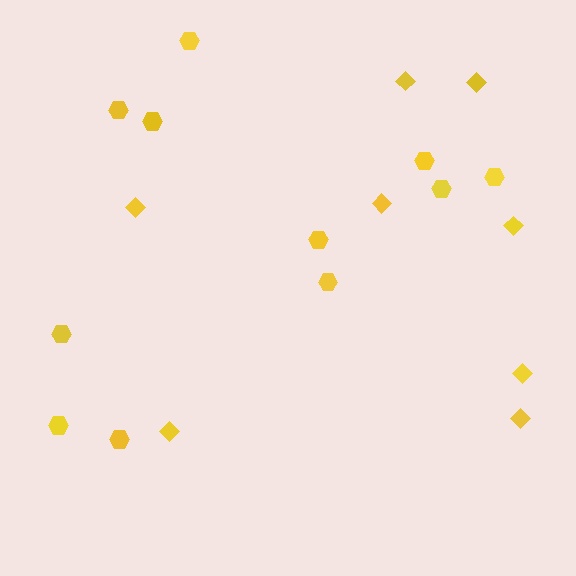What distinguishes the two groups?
There are 2 groups: one group of hexagons (11) and one group of diamonds (8).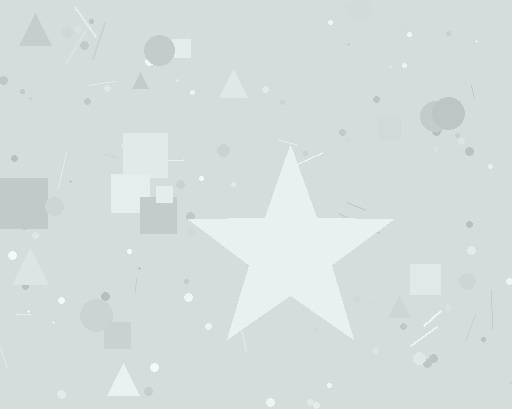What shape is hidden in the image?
A star is hidden in the image.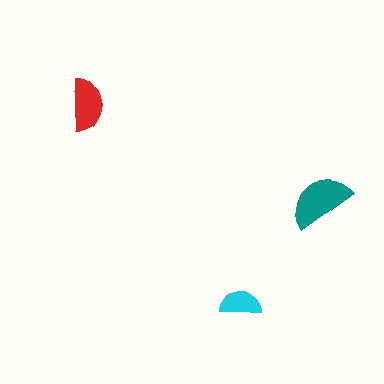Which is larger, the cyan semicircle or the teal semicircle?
The teal one.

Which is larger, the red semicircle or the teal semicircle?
The teal one.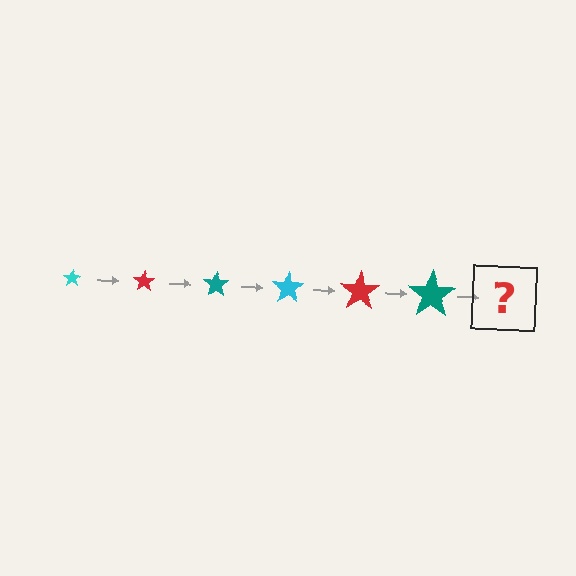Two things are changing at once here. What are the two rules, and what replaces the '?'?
The two rules are that the star grows larger each step and the color cycles through cyan, red, and teal. The '?' should be a cyan star, larger than the previous one.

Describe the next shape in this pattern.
It should be a cyan star, larger than the previous one.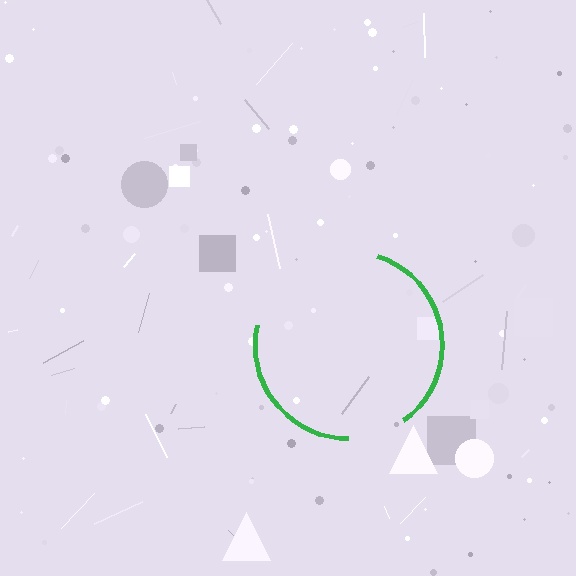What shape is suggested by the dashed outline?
The dashed outline suggests a circle.